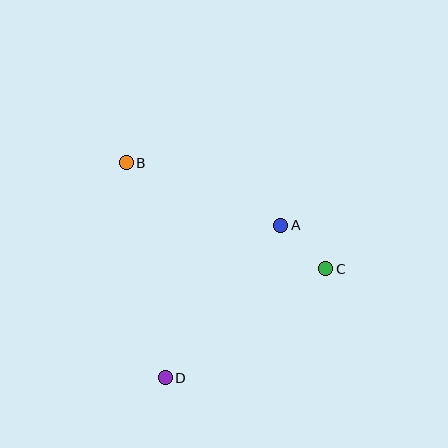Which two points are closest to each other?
Points A and C are closest to each other.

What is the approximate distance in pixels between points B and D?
The distance between B and D is approximately 218 pixels.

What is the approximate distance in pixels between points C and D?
The distance between C and D is approximately 194 pixels.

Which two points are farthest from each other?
Points B and C are farthest from each other.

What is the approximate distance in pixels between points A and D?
The distance between A and D is approximately 191 pixels.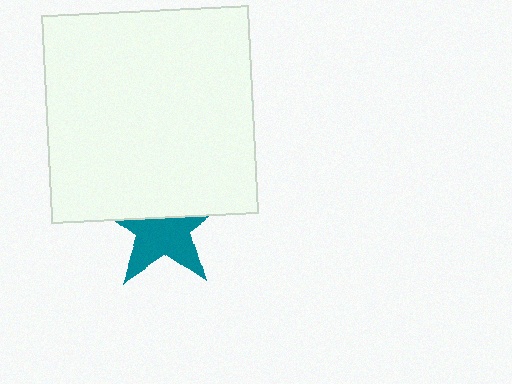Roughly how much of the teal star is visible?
About half of it is visible (roughly 58%).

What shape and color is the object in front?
The object in front is a white square.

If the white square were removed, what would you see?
You would see the complete teal star.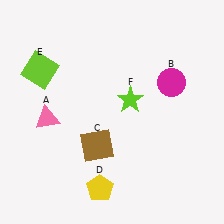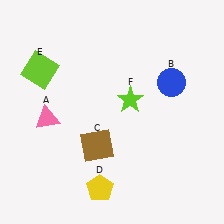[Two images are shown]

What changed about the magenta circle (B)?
In Image 1, B is magenta. In Image 2, it changed to blue.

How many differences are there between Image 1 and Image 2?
There is 1 difference between the two images.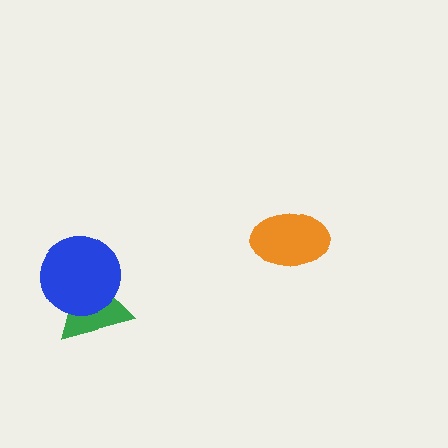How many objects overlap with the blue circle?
1 object overlaps with the blue circle.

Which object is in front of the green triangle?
The blue circle is in front of the green triangle.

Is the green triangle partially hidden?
Yes, it is partially covered by another shape.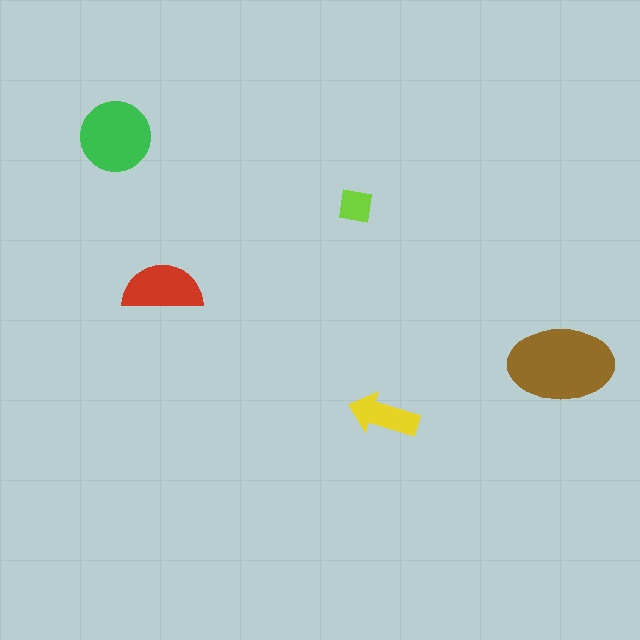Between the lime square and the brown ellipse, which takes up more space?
The brown ellipse.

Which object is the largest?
The brown ellipse.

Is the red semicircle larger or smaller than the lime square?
Larger.